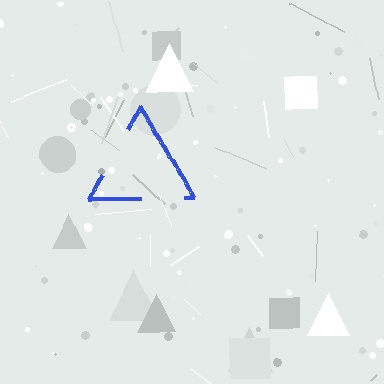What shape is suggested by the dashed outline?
The dashed outline suggests a triangle.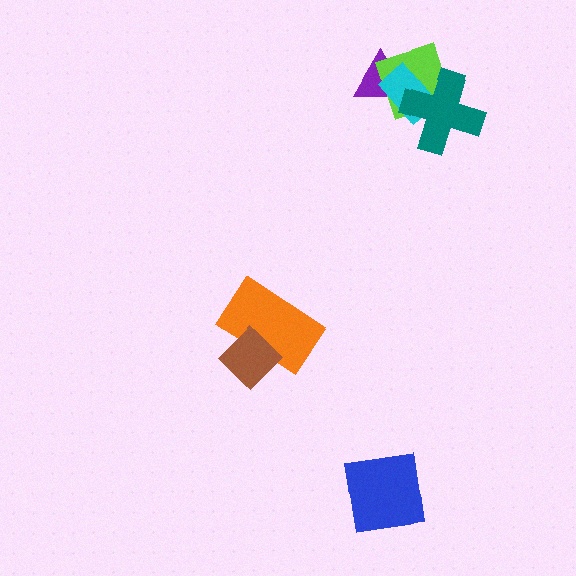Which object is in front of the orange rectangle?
The brown diamond is in front of the orange rectangle.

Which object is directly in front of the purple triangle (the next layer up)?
The lime square is directly in front of the purple triangle.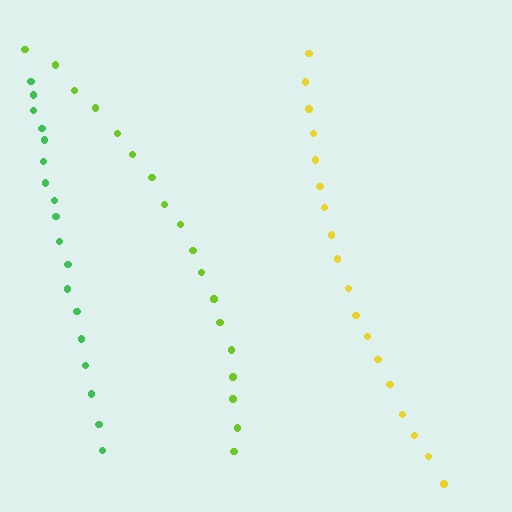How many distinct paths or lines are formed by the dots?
There are 3 distinct paths.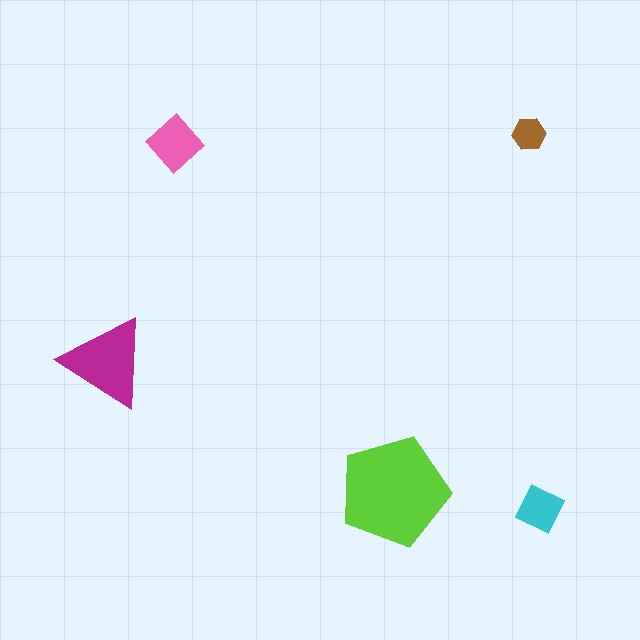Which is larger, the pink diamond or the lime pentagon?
The lime pentagon.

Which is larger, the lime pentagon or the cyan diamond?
The lime pentagon.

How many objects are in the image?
There are 5 objects in the image.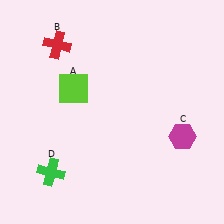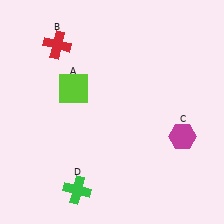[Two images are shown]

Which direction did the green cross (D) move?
The green cross (D) moved right.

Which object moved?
The green cross (D) moved right.